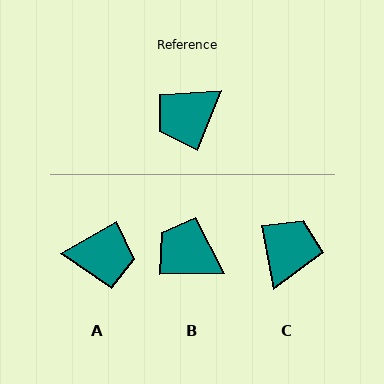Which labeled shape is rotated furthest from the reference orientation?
C, about 147 degrees away.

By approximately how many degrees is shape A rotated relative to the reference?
Approximately 141 degrees counter-clockwise.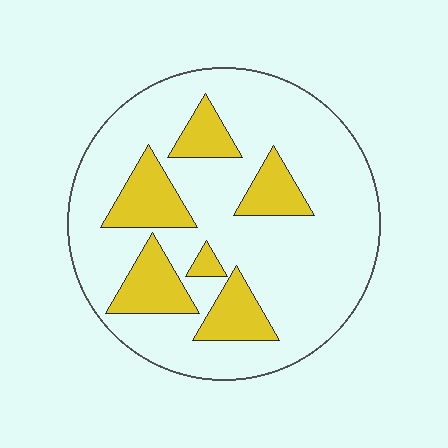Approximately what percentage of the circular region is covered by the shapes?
Approximately 25%.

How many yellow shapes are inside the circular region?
6.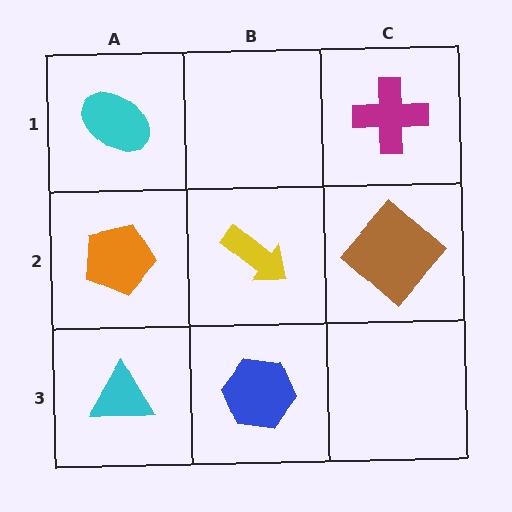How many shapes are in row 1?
2 shapes.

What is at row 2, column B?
A yellow arrow.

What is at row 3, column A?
A cyan triangle.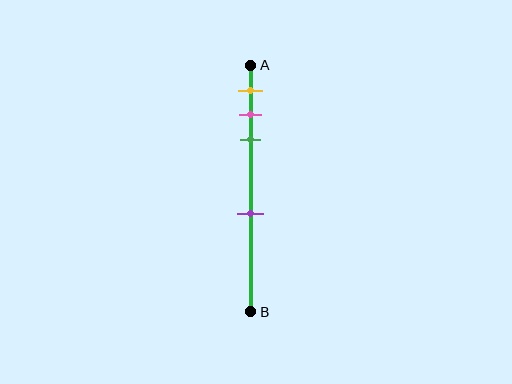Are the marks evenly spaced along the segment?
No, the marks are not evenly spaced.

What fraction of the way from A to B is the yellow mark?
The yellow mark is approximately 10% (0.1) of the way from A to B.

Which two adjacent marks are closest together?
The pink and green marks are the closest adjacent pair.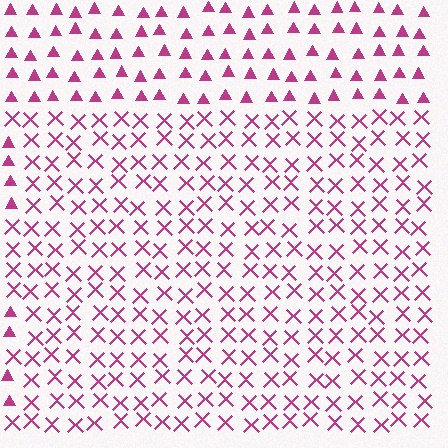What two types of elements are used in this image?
The image uses X marks inside the rectangle region and triangles outside it.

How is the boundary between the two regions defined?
The boundary is defined by a change in element shape: X marks inside vs. triangles outside. All elements share the same color and spacing.